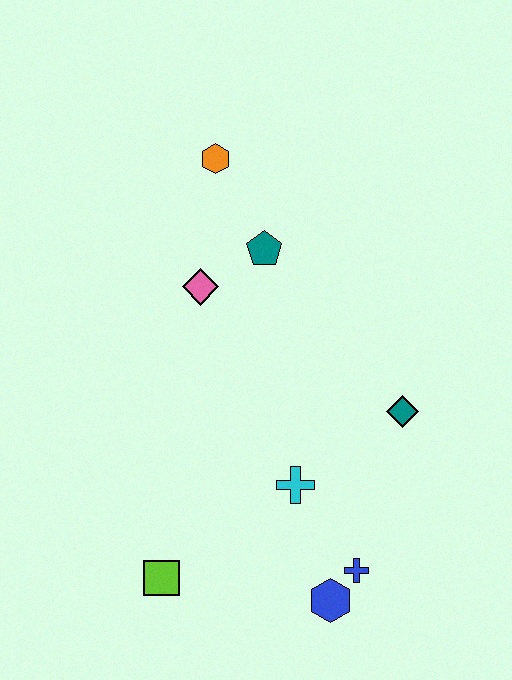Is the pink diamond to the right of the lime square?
Yes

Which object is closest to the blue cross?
The blue hexagon is closest to the blue cross.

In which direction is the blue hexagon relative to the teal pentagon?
The blue hexagon is below the teal pentagon.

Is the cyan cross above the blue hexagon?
Yes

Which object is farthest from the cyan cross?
The orange hexagon is farthest from the cyan cross.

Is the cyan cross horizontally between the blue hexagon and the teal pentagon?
Yes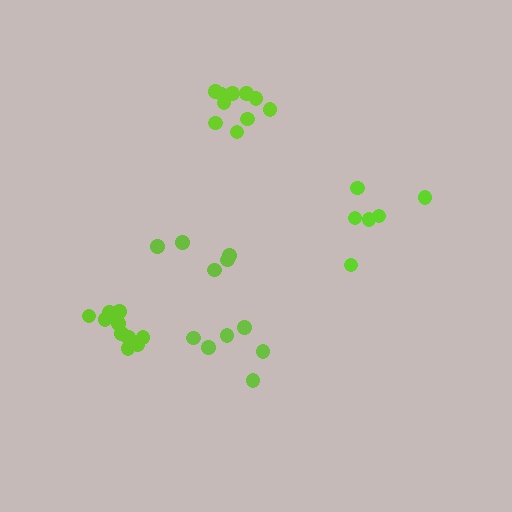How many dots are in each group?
Group 1: 6 dots, Group 2: 5 dots, Group 3: 10 dots, Group 4: 10 dots, Group 5: 6 dots (37 total).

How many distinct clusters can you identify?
There are 5 distinct clusters.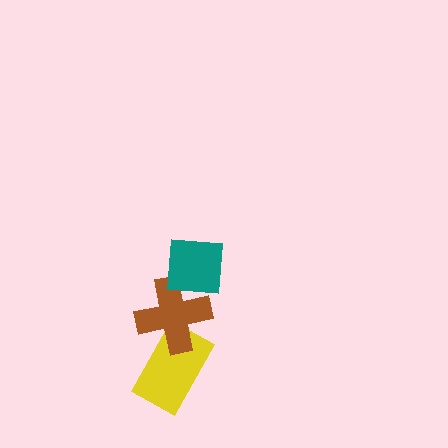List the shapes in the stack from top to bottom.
From top to bottom: the teal square, the brown cross, the yellow rectangle.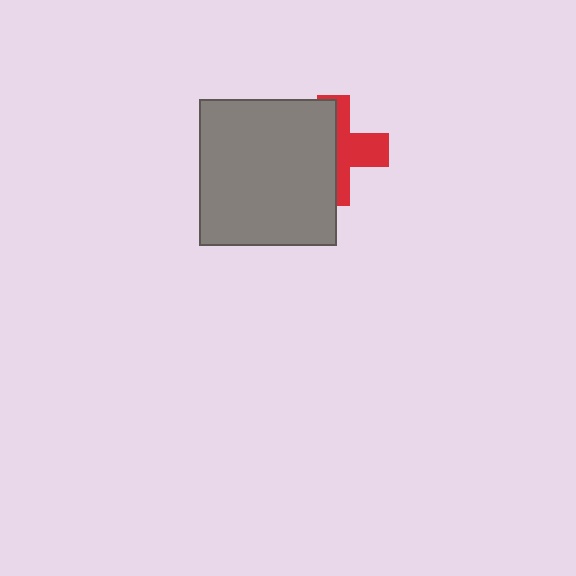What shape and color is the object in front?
The object in front is a gray rectangle.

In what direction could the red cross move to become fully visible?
The red cross could move right. That would shift it out from behind the gray rectangle entirely.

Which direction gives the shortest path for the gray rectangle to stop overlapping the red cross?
Moving left gives the shortest separation.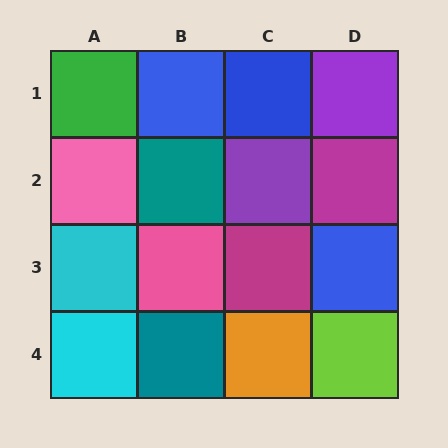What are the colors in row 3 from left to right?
Cyan, pink, magenta, blue.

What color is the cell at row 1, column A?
Green.